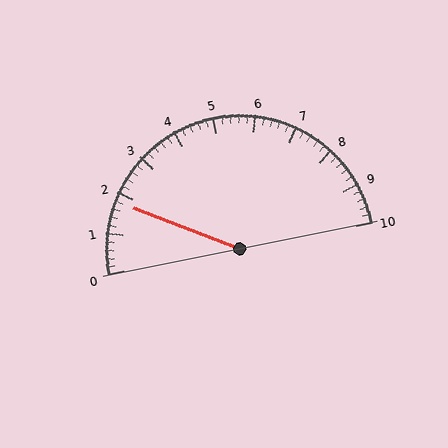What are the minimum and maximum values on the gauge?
The gauge ranges from 0 to 10.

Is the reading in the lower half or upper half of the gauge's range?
The reading is in the lower half of the range (0 to 10).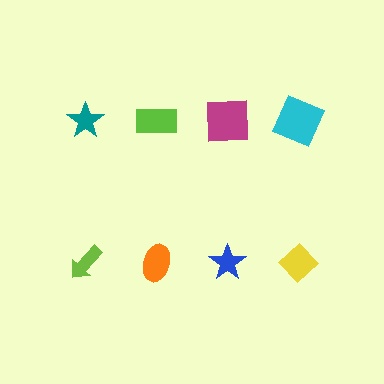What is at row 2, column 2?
An orange ellipse.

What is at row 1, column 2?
A lime rectangle.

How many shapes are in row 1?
4 shapes.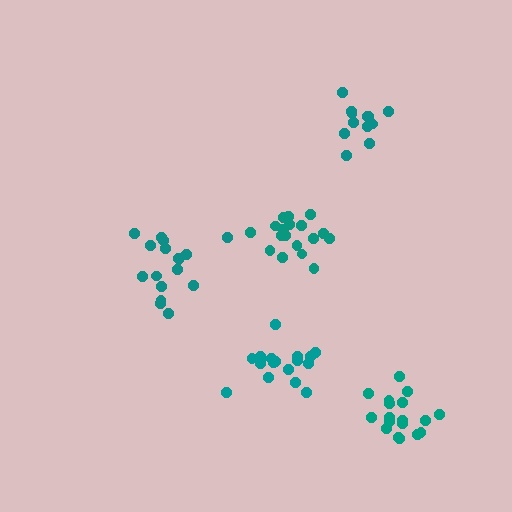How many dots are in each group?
Group 1: 18 dots, Group 2: 12 dots, Group 3: 17 dots, Group 4: 18 dots, Group 5: 18 dots (83 total).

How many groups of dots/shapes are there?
There are 5 groups.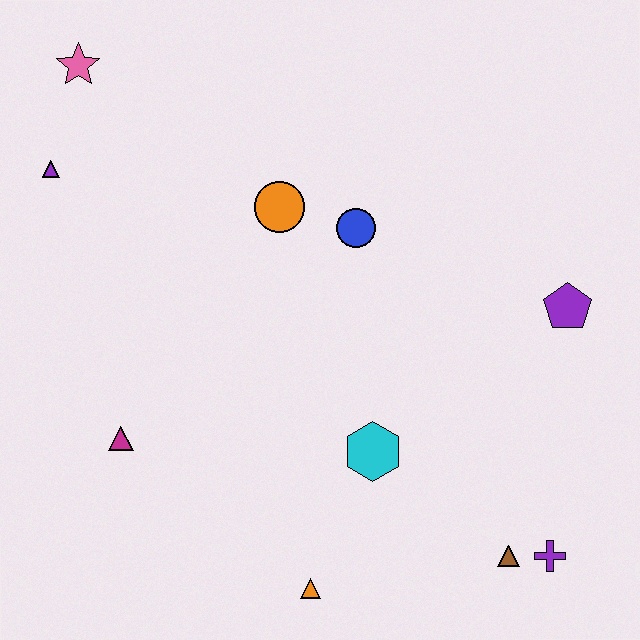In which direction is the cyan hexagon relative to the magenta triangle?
The cyan hexagon is to the right of the magenta triangle.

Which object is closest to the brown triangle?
The purple cross is closest to the brown triangle.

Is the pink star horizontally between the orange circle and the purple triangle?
Yes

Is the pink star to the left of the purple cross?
Yes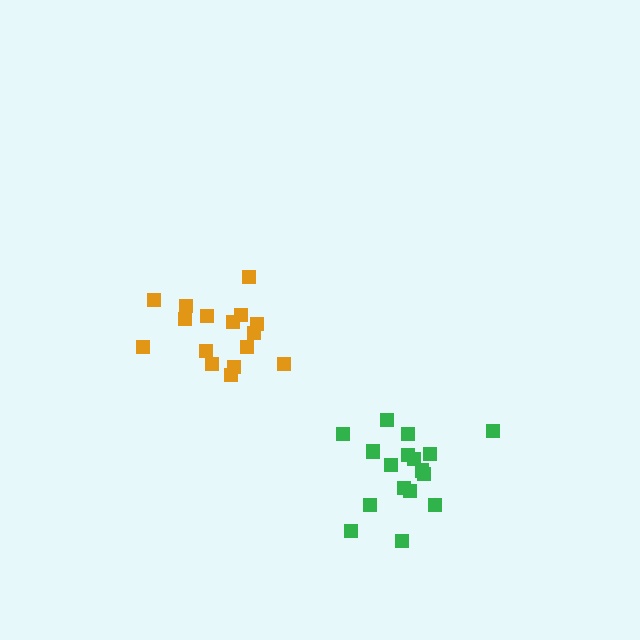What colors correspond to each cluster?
The clusters are colored: green, orange.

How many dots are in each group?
Group 1: 17 dots, Group 2: 16 dots (33 total).